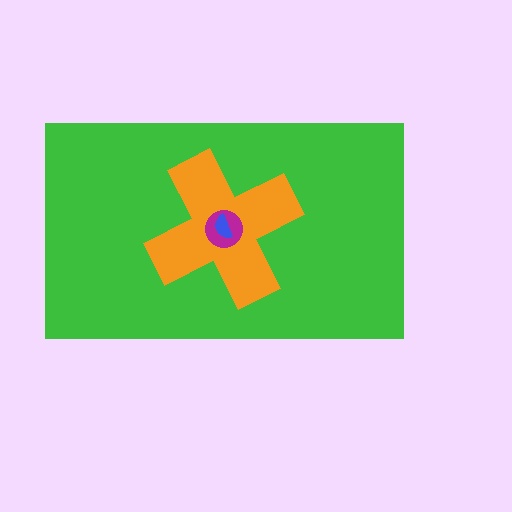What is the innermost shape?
The blue semicircle.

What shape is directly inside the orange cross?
The magenta circle.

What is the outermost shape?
The green rectangle.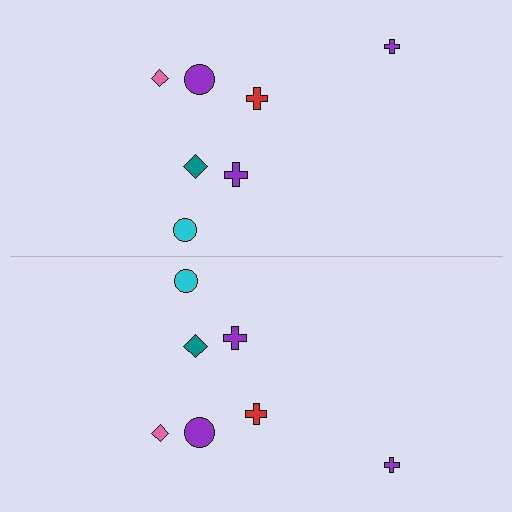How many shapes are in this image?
There are 14 shapes in this image.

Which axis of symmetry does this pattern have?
The pattern has a horizontal axis of symmetry running through the center of the image.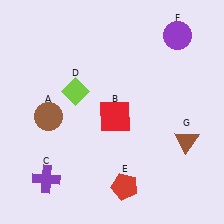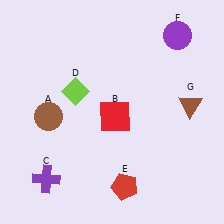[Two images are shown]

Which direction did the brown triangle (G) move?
The brown triangle (G) moved up.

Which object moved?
The brown triangle (G) moved up.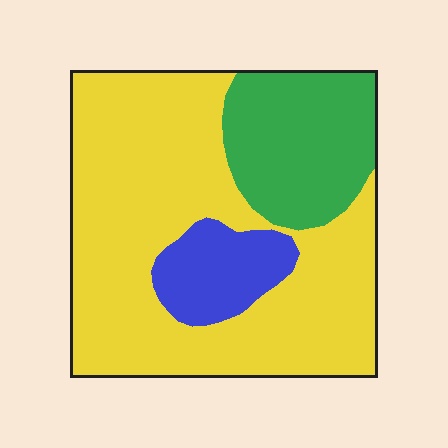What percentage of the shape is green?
Green covers roughly 20% of the shape.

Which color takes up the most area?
Yellow, at roughly 65%.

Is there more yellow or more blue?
Yellow.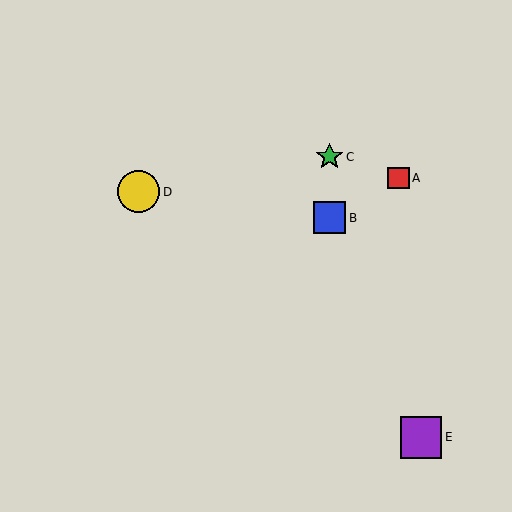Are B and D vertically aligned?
No, B is at x≈330 and D is at x≈139.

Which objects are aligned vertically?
Objects B, C are aligned vertically.